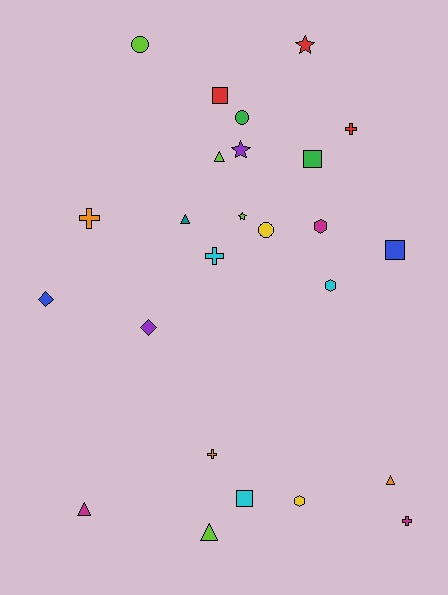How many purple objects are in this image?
There are 2 purple objects.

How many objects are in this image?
There are 25 objects.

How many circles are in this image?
There are 3 circles.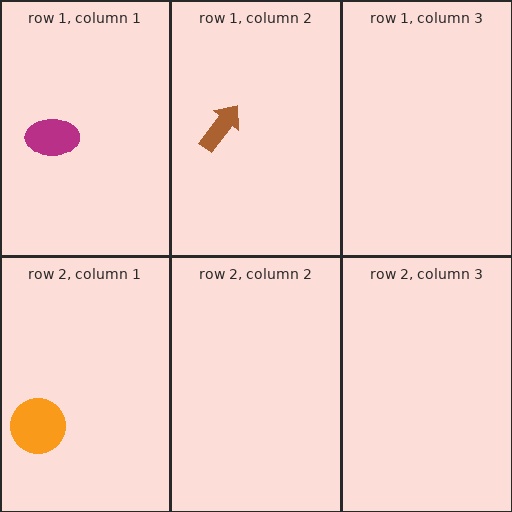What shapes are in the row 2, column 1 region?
The orange circle.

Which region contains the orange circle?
The row 2, column 1 region.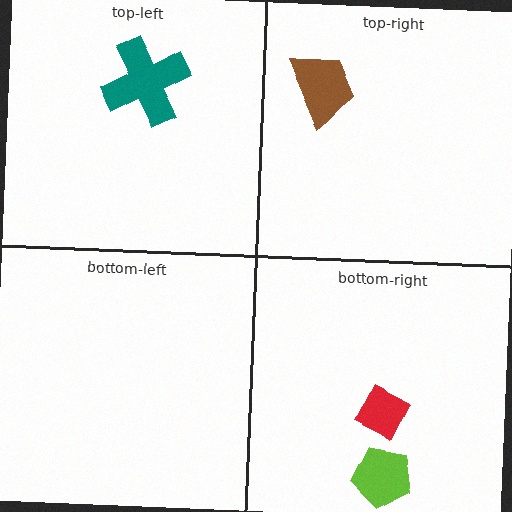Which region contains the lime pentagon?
The bottom-right region.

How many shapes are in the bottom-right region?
2.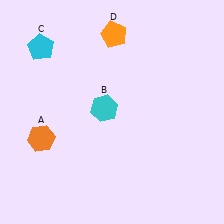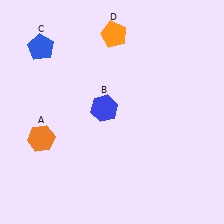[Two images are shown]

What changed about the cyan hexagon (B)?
In Image 1, B is cyan. In Image 2, it changed to blue.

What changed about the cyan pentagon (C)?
In Image 1, C is cyan. In Image 2, it changed to blue.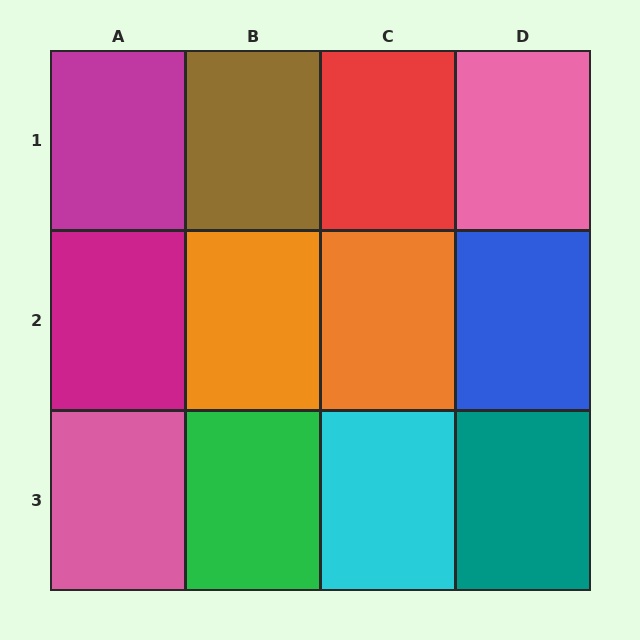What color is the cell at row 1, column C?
Red.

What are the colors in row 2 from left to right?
Magenta, orange, orange, blue.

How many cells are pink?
2 cells are pink.